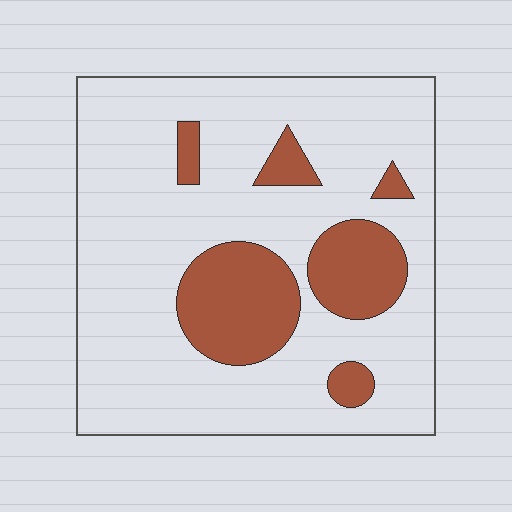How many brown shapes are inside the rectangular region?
6.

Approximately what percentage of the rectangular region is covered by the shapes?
Approximately 20%.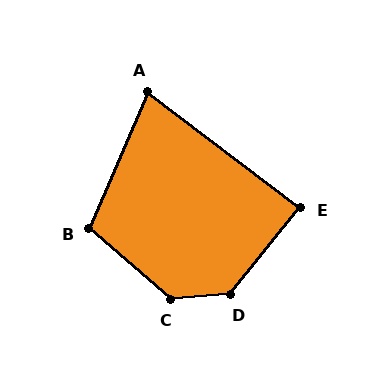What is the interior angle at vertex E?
Approximately 88 degrees (approximately right).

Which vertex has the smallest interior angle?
A, at approximately 76 degrees.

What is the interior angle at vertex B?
Approximately 108 degrees (obtuse).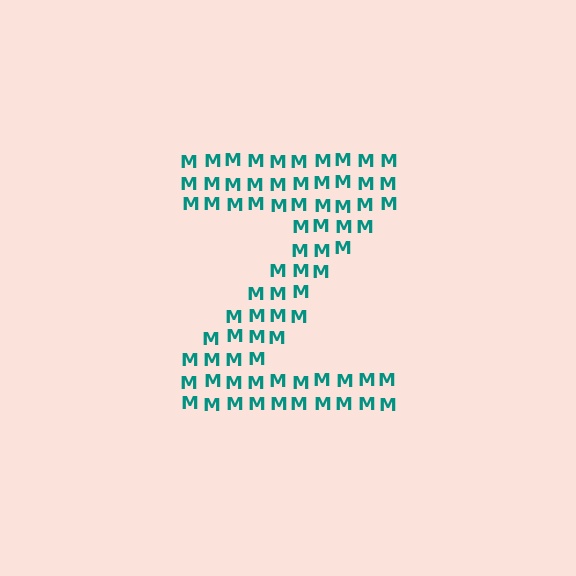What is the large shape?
The large shape is the letter Z.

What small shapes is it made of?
It is made of small letter M's.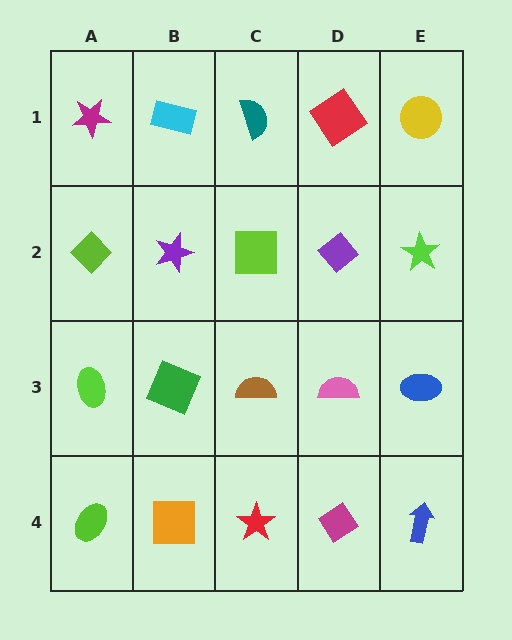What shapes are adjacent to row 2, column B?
A cyan rectangle (row 1, column B), a green square (row 3, column B), a lime diamond (row 2, column A), a lime square (row 2, column C).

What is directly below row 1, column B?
A purple star.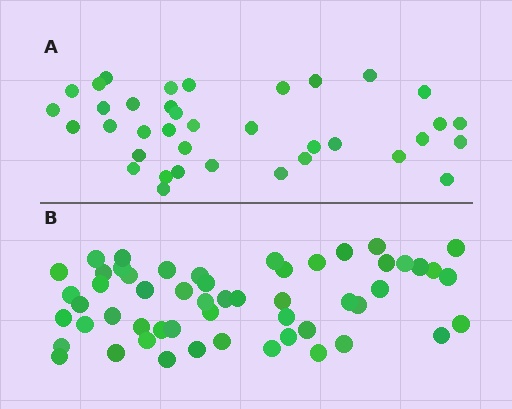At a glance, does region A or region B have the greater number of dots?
Region B (the bottom region) has more dots.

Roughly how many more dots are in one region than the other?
Region B has approximately 15 more dots than region A.